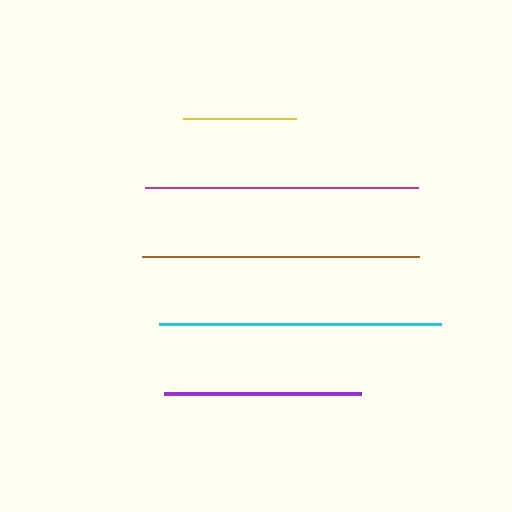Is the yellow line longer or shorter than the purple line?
The purple line is longer than the yellow line.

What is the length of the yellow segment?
The yellow segment is approximately 112 pixels long.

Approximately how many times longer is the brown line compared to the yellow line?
The brown line is approximately 2.5 times the length of the yellow line.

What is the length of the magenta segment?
The magenta segment is approximately 273 pixels long.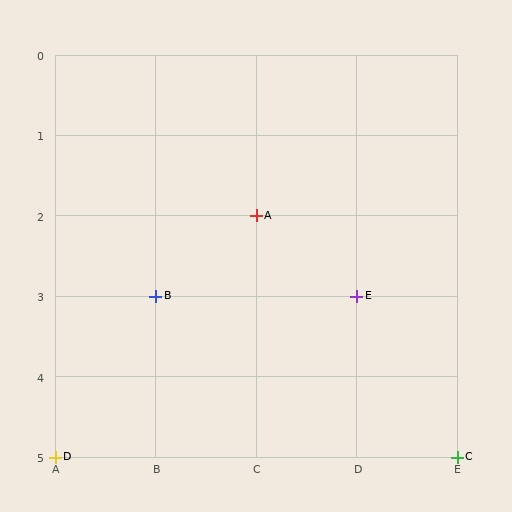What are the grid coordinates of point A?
Point A is at grid coordinates (C, 2).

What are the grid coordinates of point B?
Point B is at grid coordinates (B, 3).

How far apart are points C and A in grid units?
Points C and A are 2 columns and 3 rows apart (about 3.6 grid units diagonally).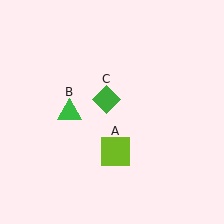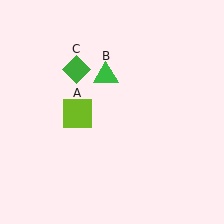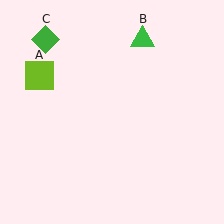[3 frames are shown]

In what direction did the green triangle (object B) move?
The green triangle (object B) moved up and to the right.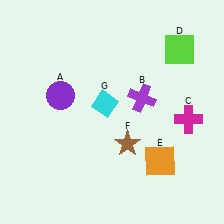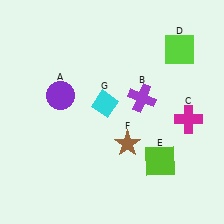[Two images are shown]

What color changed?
The square (E) changed from orange in Image 1 to lime in Image 2.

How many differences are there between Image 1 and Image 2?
There is 1 difference between the two images.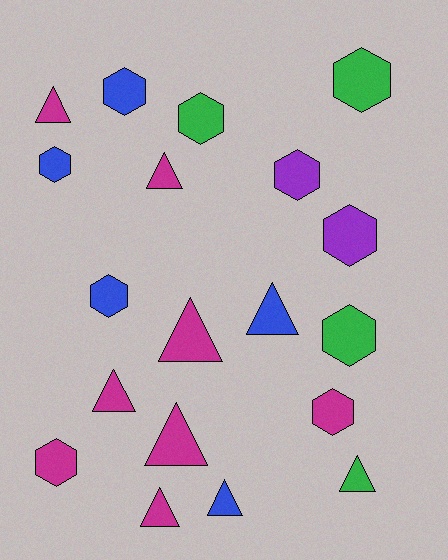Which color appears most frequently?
Magenta, with 8 objects.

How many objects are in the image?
There are 19 objects.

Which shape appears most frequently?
Hexagon, with 10 objects.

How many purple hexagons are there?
There are 2 purple hexagons.